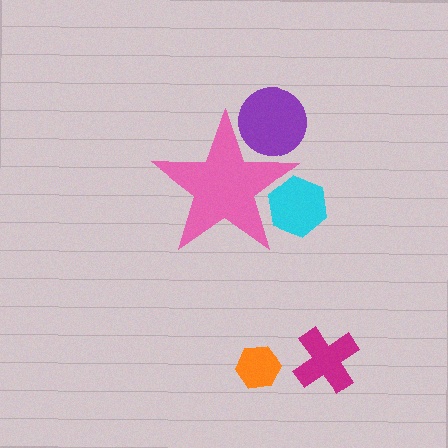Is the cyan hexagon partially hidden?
Yes, the cyan hexagon is partially hidden behind the pink star.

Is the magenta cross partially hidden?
No, the magenta cross is fully visible.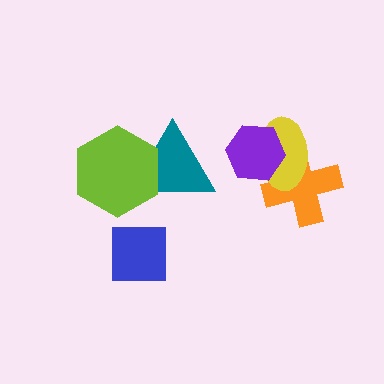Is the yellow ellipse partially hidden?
Yes, it is partially covered by another shape.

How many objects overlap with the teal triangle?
1 object overlaps with the teal triangle.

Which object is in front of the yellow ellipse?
The purple hexagon is in front of the yellow ellipse.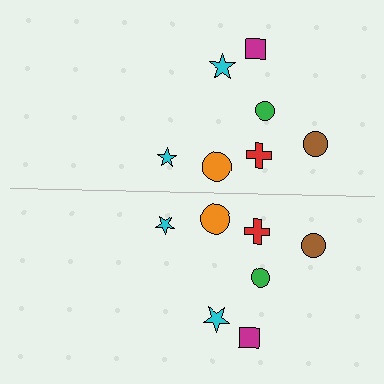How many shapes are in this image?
There are 14 shapes in this image.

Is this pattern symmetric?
Yes, this pattern has bilateral (reflection) symmetry.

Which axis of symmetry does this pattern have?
The pattern has a horizontal axis of symmetry running through the center of the image.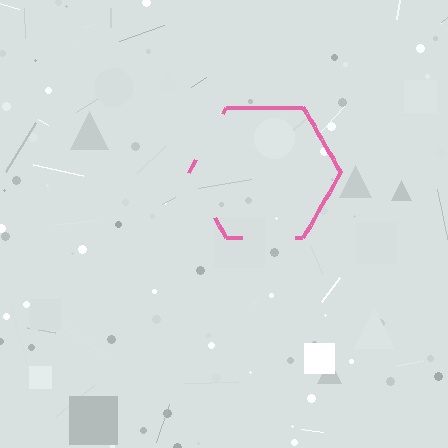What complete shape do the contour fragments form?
The contour fragments form a hexagon.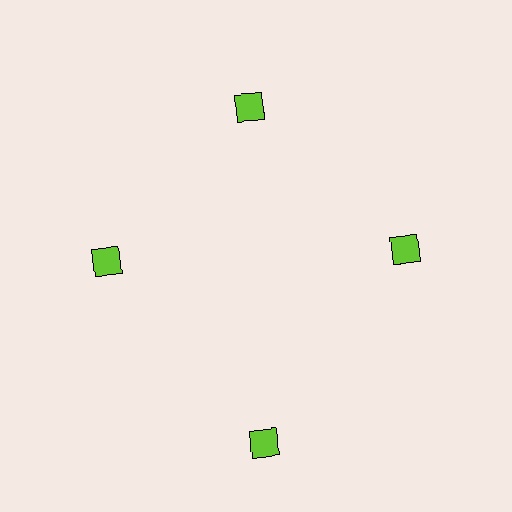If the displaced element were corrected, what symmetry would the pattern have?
It would have 4-fold rotational symmetry — the pattern would map onto itself every 90 degrees.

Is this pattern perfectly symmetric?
No. The 4 lime squares are arranged in a ring, but one element near the 6 o'clock position is pushed outward from the center, breaking the 4-fold rotational symmetry.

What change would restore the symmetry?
The symmetry would be restored by moving it inward, back onto the ring so that all 4 squares sit at equal angles and equal distance from the center.